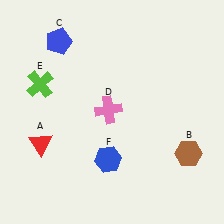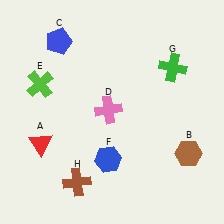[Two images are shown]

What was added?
A green cross (G), a brown cross (H) were added in Image 2.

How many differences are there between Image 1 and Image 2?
There are 2 differences between the two images.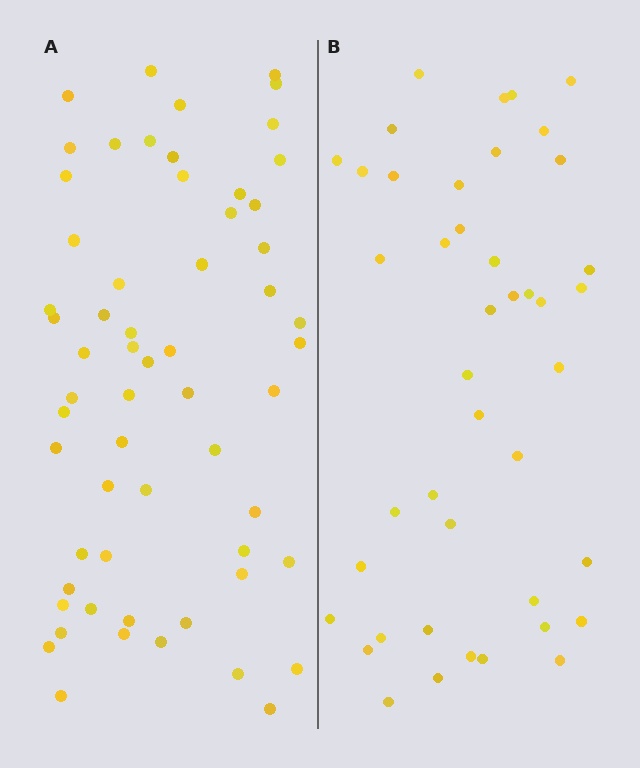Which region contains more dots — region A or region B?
Region A (the left region) has more dots.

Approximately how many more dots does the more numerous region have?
Region A has approximately 15 more dots than region B.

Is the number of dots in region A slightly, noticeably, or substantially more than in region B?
Region A has noticeably more, but not dramatically so. The ratio is roughly 1.4 to 1.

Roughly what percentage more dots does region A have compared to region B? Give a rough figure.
About 40% more.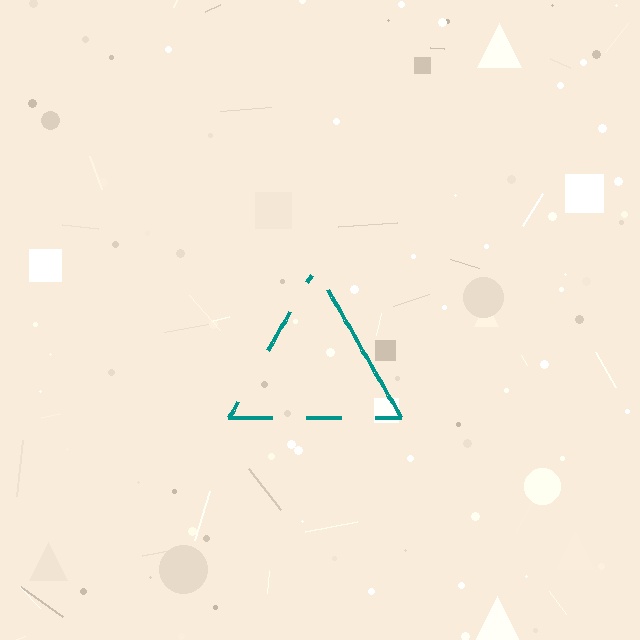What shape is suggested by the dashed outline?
The dashed outline suggests a triangle.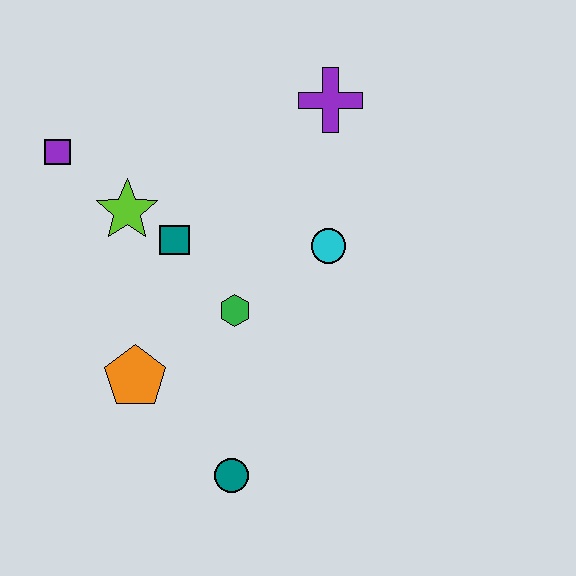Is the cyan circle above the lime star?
No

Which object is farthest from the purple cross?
The teal circle is farthest from the purple cross.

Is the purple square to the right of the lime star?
No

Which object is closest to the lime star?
The teal square is closest to the lime star.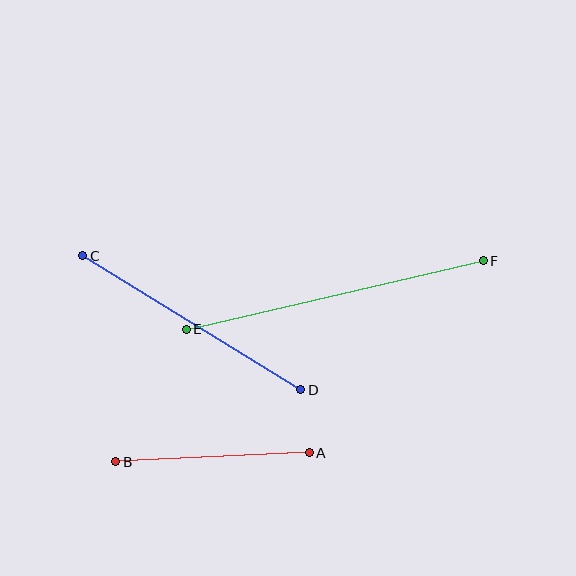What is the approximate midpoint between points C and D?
The midpoint is at approximately (192, 323) pixels.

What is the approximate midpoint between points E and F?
The midpoint is at approximately (335, 295) pixels.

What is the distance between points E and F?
The distance is approximately 305 pixels.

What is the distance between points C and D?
The distance is approximately 256 pixels.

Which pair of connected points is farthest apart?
Points E and F are farthest apart.